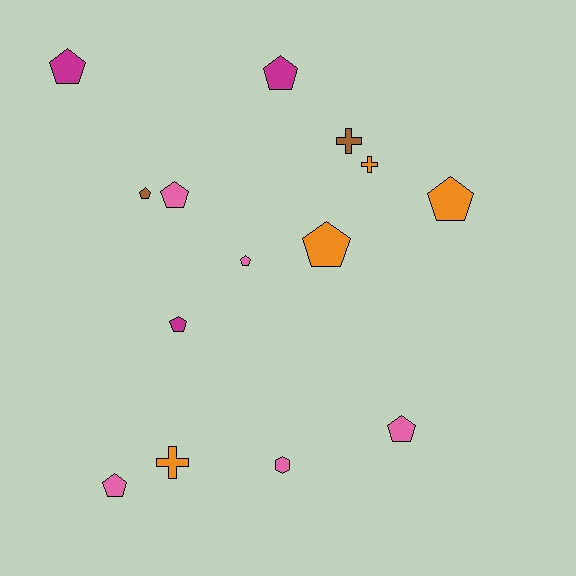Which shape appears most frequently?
Pentagon, with 10 objects.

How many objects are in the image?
There are 14 objects.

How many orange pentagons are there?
There are 2 orange pentagons.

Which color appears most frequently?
Pink, with 5 objects.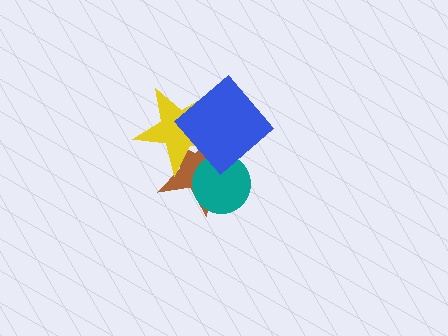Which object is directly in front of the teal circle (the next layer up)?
The yellow star is directly in front of the teal circle.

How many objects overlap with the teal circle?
3 objects overlap with the teal circle.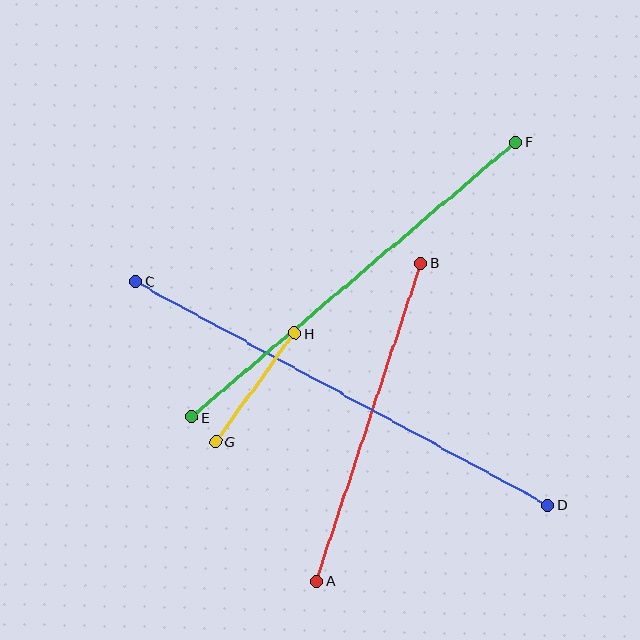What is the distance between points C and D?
The distance is approximately 469 pixels.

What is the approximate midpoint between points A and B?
The midpoint is at approximately (369, 422) pixels.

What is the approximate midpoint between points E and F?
The midpoint is at approximately (354, 280) pixels.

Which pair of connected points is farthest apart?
Points C and D are farthest apart.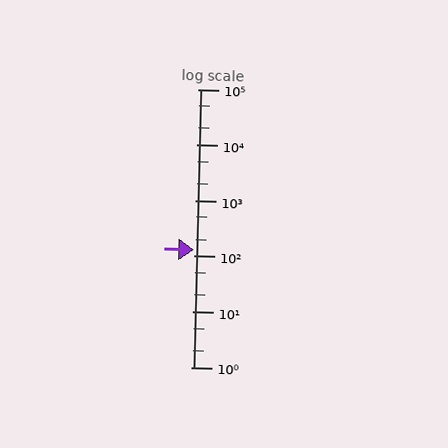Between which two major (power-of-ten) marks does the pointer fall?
The pointer is between 100 and 1000.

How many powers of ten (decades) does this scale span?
The scale spans 5 decades, from 1 to 100000.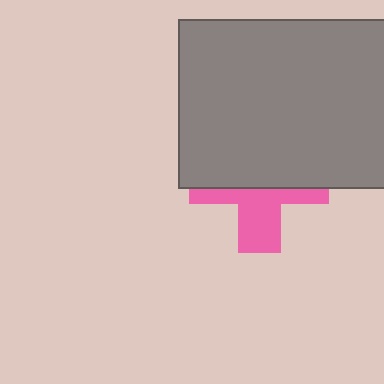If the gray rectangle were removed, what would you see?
You would see the complete pink cross.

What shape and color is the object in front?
The object in front is a gray rectangle.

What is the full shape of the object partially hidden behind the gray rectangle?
The partially hidden object is a pink cross.